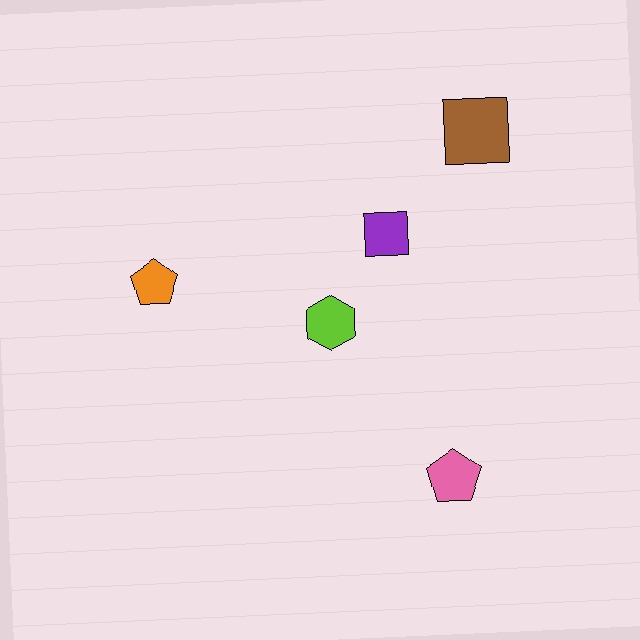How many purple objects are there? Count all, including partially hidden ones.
There is 1 purple object.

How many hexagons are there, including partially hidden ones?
There is 1 hexagon.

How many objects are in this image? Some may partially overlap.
There are 5 objects.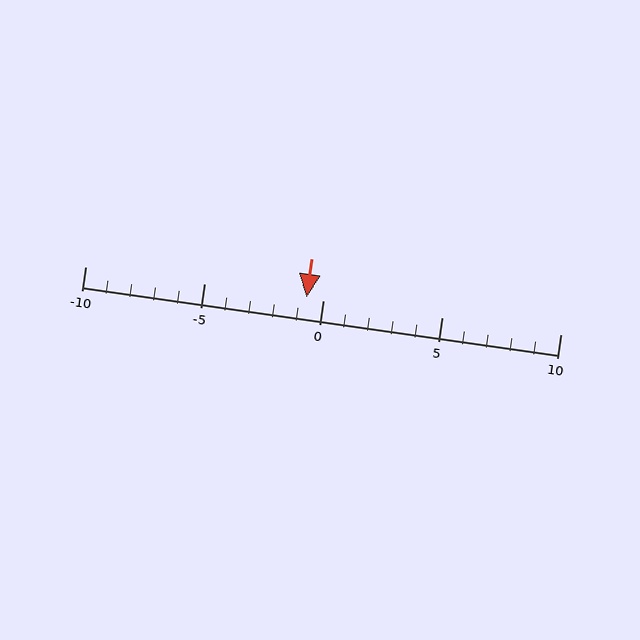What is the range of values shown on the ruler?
The ruler shows values from -10 to 10.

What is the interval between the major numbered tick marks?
The major tick marks are spaced 5 units apart.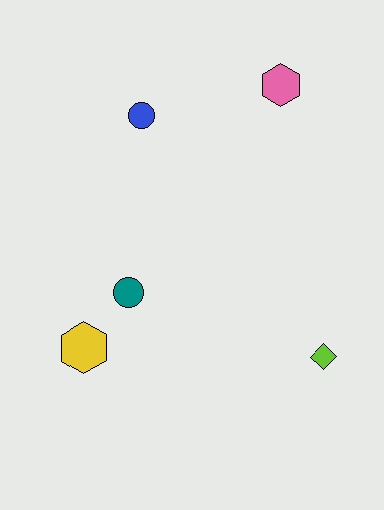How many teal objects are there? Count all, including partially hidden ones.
There is 1 teal object.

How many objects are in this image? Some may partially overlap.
There are 5 objects.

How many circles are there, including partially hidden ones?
There are 2 circles.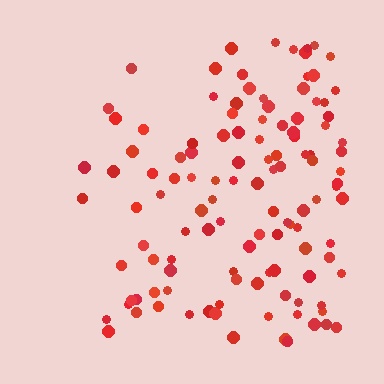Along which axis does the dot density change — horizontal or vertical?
Horizontal.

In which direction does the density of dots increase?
From left to right, with the right side densest.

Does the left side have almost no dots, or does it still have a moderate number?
Still a moderate number, just noticeably fewer than the right.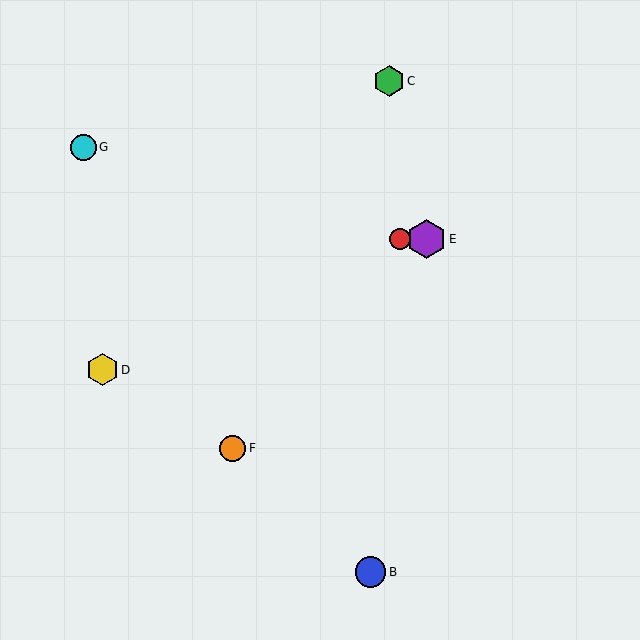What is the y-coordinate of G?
Object G is at y≈147.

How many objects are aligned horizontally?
2 objects (A, E) are aligned horizontally.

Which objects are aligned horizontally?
Objects A, E are aligned horizontally.